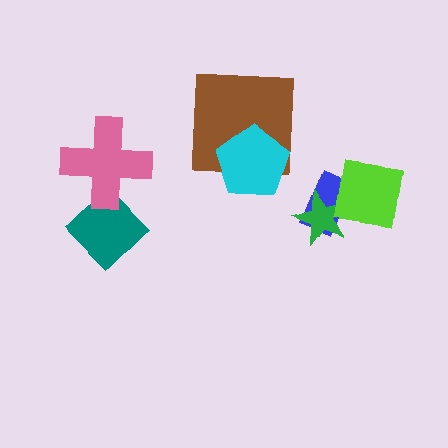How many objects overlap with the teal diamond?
1 object overlaps with the teal diamond.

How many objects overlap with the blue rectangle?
2 objects overlap with the blue rectangle.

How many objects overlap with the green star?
2 objects overlap with the green star.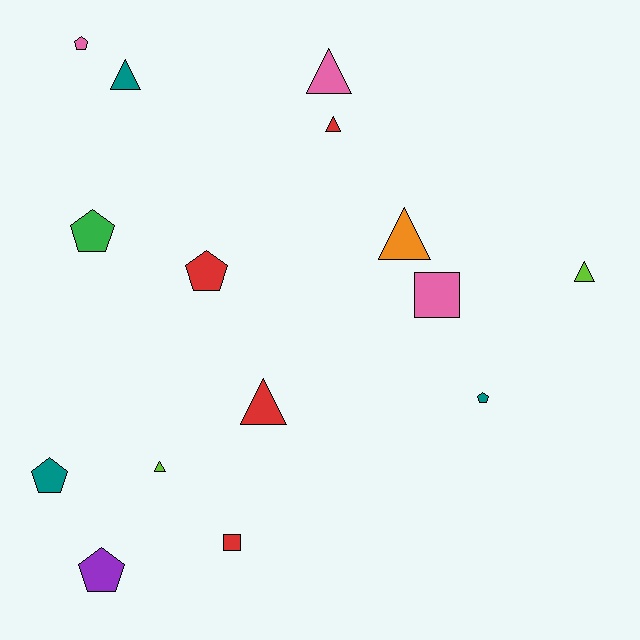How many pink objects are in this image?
There are 3 pink objects.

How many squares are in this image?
There are 2 squares.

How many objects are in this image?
There are 15 objects.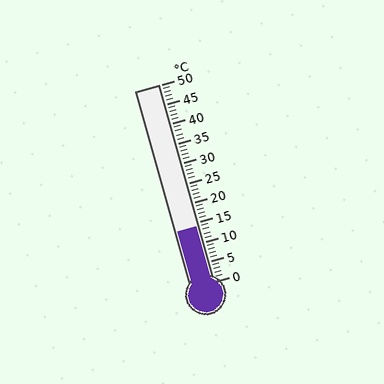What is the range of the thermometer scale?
The thermometer scale ranges from 0°C to 50°C.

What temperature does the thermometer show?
The thermometer shows approximately 14°C.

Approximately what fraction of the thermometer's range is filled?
The thermometer is filled to approximately 30% of its range.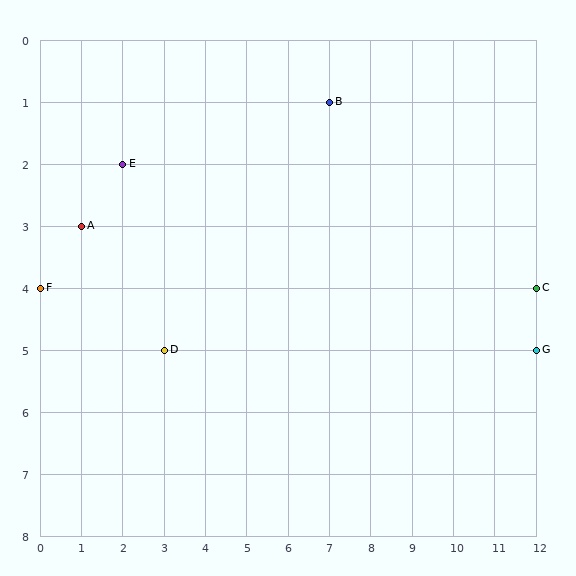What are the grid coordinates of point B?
Point B is at grid coordinates (7, 1).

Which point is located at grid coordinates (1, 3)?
Point A is at (1, 3).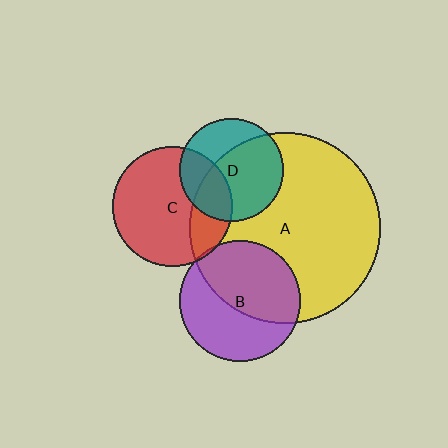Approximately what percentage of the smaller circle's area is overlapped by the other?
Approximately 25%.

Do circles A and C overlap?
Yes.